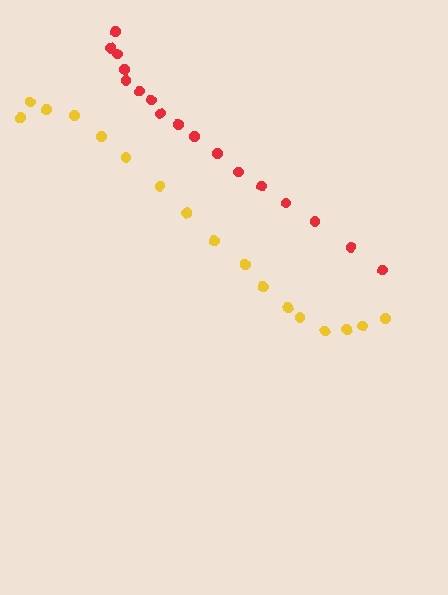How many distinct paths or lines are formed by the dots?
There are 2 distinct paths.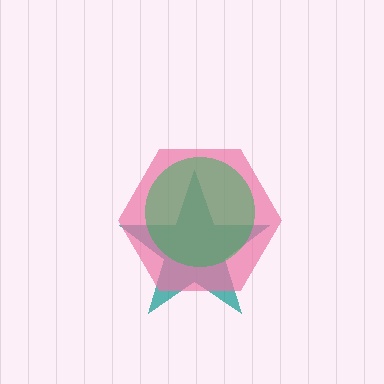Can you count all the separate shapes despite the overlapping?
Yes, there are 3 separate shapes.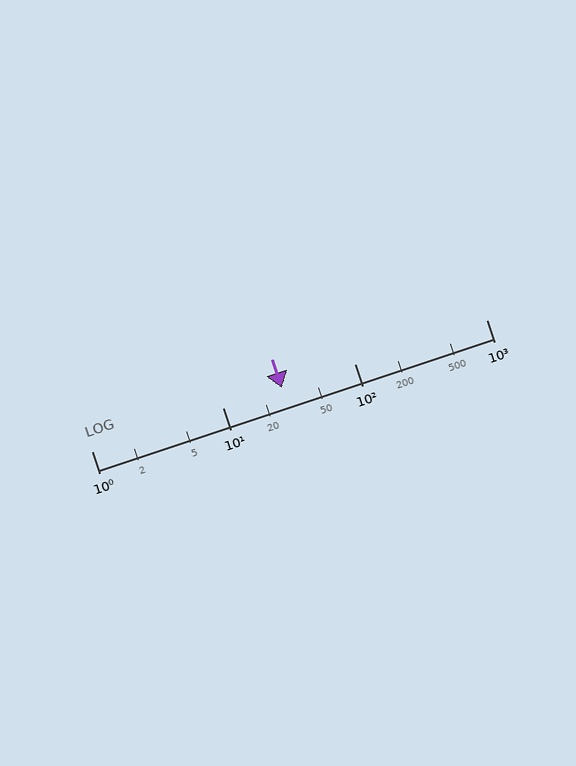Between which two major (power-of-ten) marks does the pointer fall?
The pointer is between 10 and 100.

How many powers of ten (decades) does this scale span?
The scale spans 3 decades, from 1 to 1000.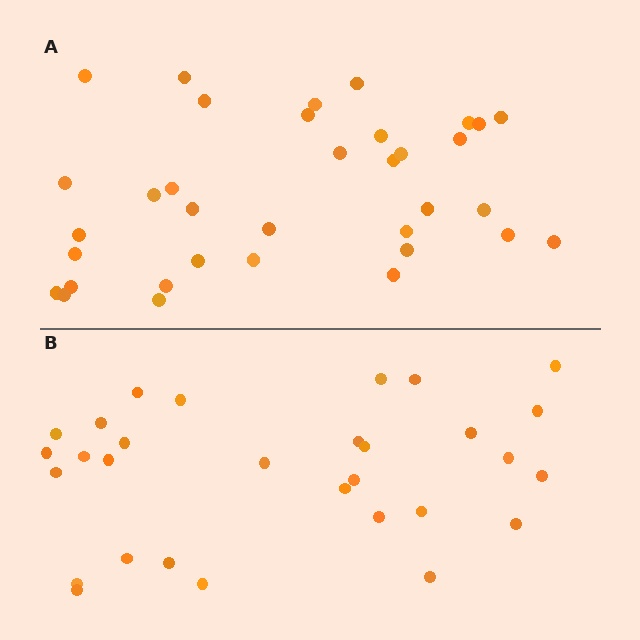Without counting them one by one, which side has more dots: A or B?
Region A (the top region) has more dots.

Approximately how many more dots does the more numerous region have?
Region A has about 5 more dots than region B.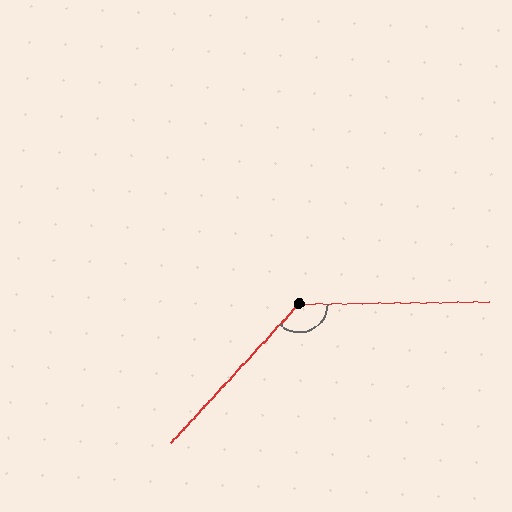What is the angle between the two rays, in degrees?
Approximately 133 degrees.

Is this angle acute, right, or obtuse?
It is obtuse.